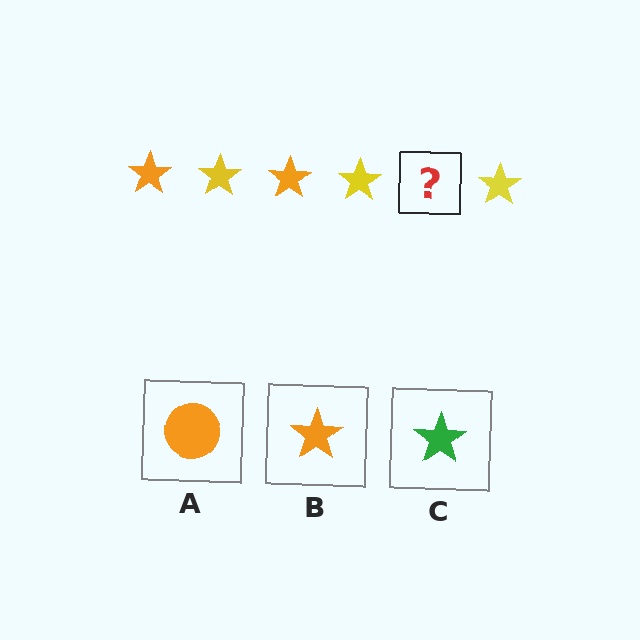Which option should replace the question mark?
Option B.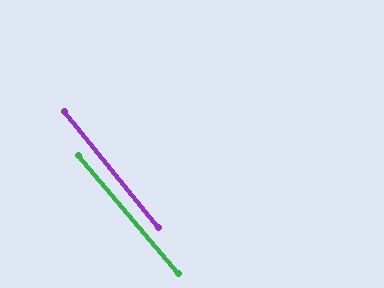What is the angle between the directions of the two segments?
Approximately 1 degree.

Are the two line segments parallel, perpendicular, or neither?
Parallel — their directions differ by only 1.1°.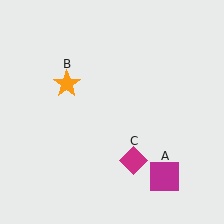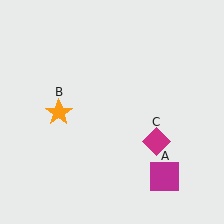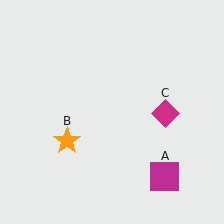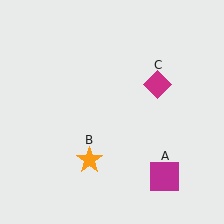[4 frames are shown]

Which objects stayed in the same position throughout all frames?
Magenta square (object A) remained stationary.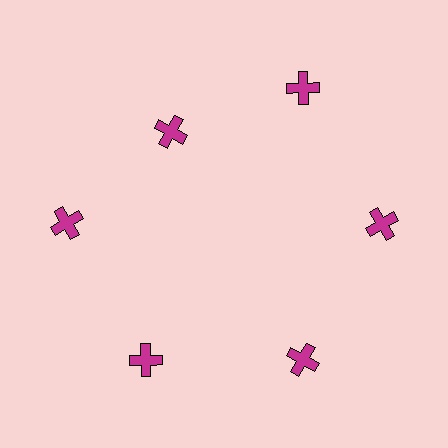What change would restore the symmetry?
The symmetry would be restored by moving it outward, back onto the ring so that all 6 crosses sit at equal angles and equal distance from the center.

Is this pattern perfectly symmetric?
No. The 6 magenta crosses are arranged in a ring, but one element near the 11 o'clock position is pulled inward toward the center, breaking the 6-fold rotational symmetry.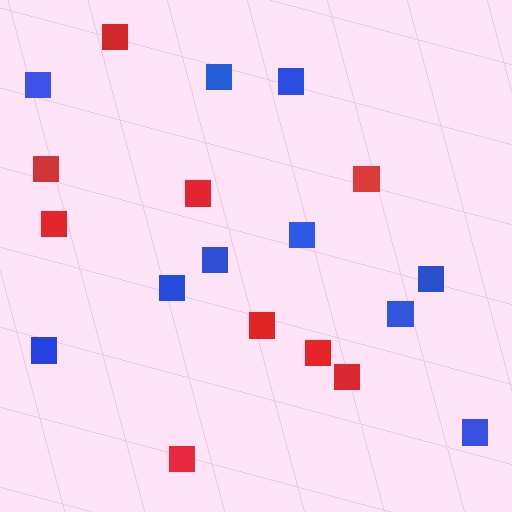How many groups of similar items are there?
There are 2 groups: one group of blue squares (10) and one group of red squares (9).